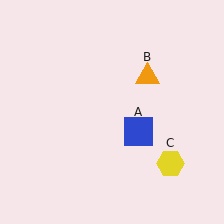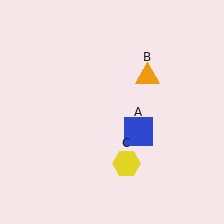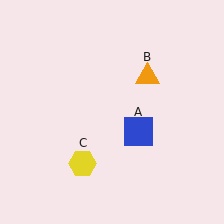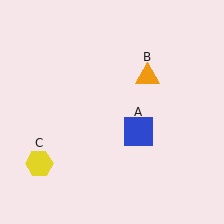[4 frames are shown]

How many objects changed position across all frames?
1 object changed position: yellow hexagon (object C).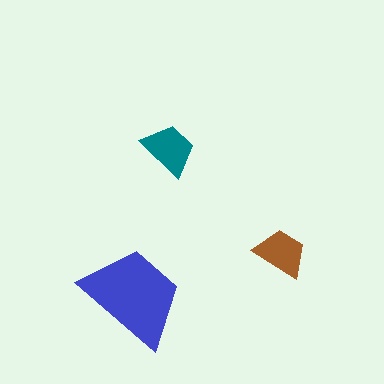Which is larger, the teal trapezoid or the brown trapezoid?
The teal one.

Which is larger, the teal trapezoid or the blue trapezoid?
The blue one.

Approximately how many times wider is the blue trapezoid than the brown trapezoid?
About 2 times wider.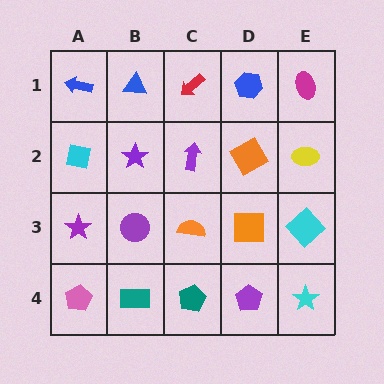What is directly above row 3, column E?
A yellow ellipse.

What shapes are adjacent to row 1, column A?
A cyan square (row 2, column A), a blue triangle (row 1, column B).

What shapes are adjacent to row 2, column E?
A magenta ellipse (row 1, column E), a cyan diamond (row 3, column E), an orange square (row 2, column D).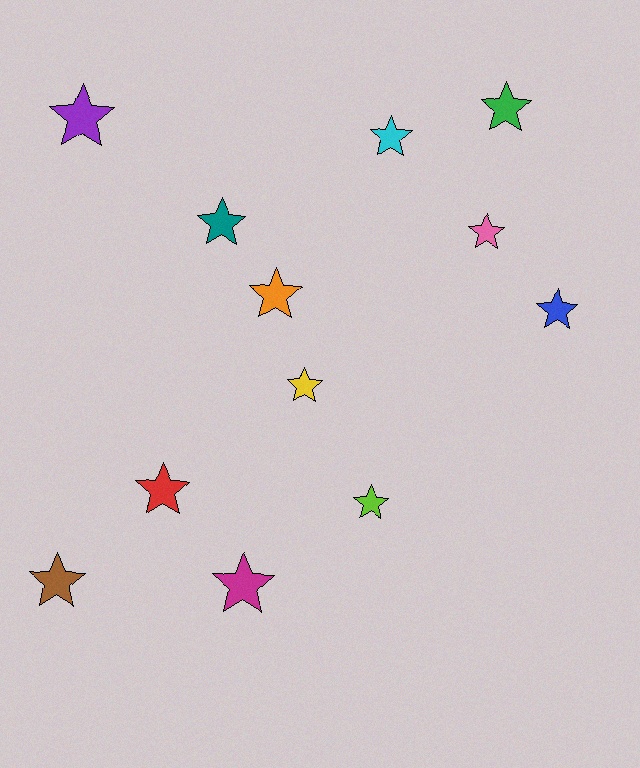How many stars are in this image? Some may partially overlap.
There are 12 stars.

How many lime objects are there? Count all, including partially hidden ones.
There is 1 lime object.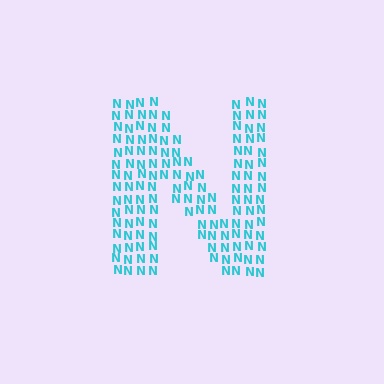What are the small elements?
The small elements are letter N's.